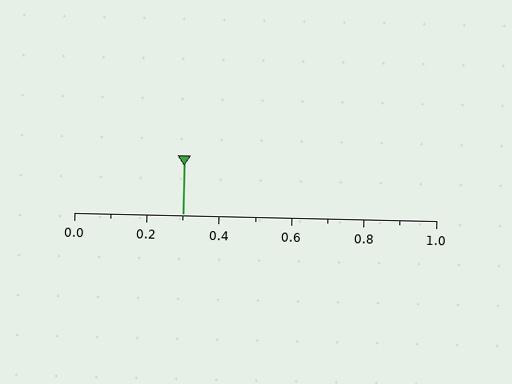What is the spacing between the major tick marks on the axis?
The major ticks are spaced 0.2 apart.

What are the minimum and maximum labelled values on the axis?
The axis runs from 0.0 to 1.0.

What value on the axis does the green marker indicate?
The marker indicates approximately 0.3.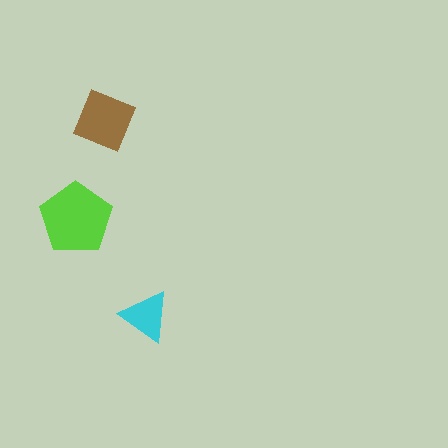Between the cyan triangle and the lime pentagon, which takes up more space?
The lime pentagon.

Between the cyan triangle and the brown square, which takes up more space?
The brown square.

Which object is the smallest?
The cyan triangle.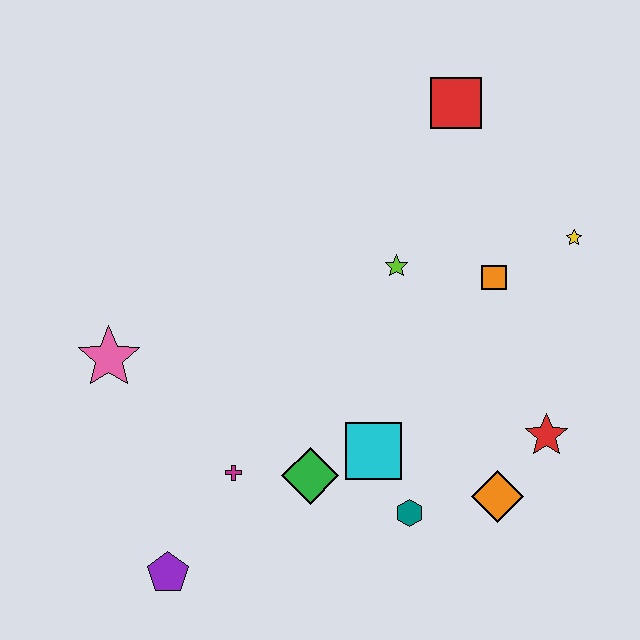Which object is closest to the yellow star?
The orange square is closest to the yellow star.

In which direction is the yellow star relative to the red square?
The yellow star is below the red square.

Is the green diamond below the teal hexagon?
No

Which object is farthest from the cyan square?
The red square is farthest from the cyan square.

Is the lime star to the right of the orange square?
No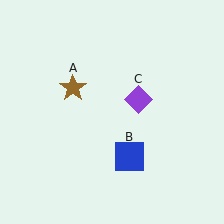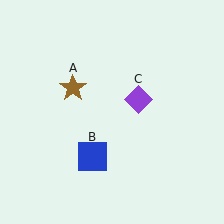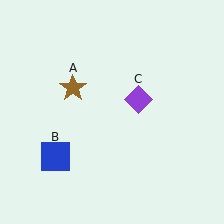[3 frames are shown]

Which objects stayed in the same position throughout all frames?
Brown star (object A) and purple diamond (object C) remained stationary.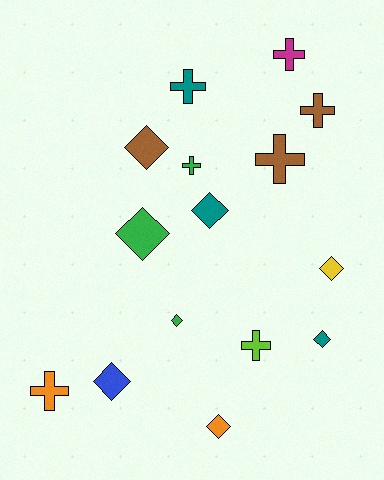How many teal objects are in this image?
There are 3 teal objects.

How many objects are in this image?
There are 15 objects.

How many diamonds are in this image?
There are 8 diamonds.